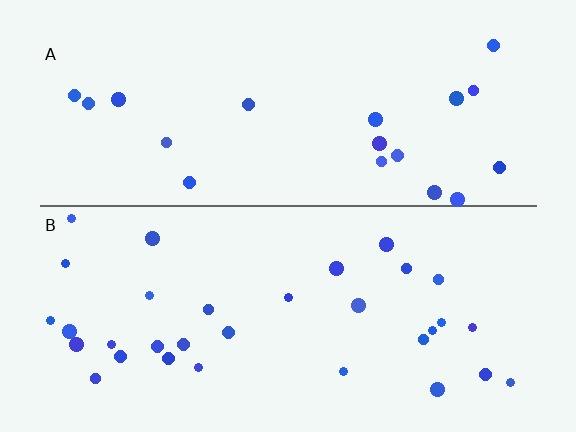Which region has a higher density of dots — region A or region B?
B (the bottom).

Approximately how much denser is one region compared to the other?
Approximately 1.7× — region B over region A.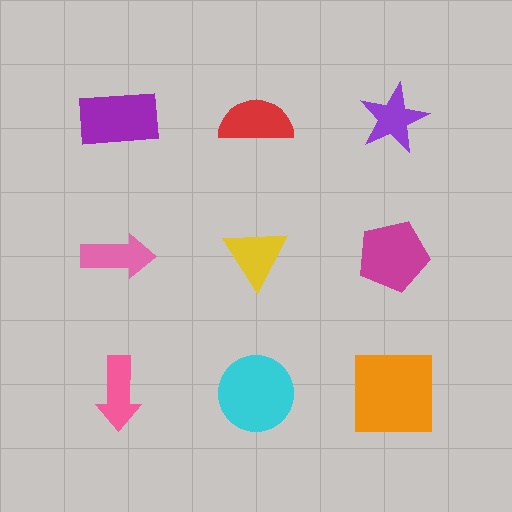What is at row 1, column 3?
A purple star.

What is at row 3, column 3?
An orange square.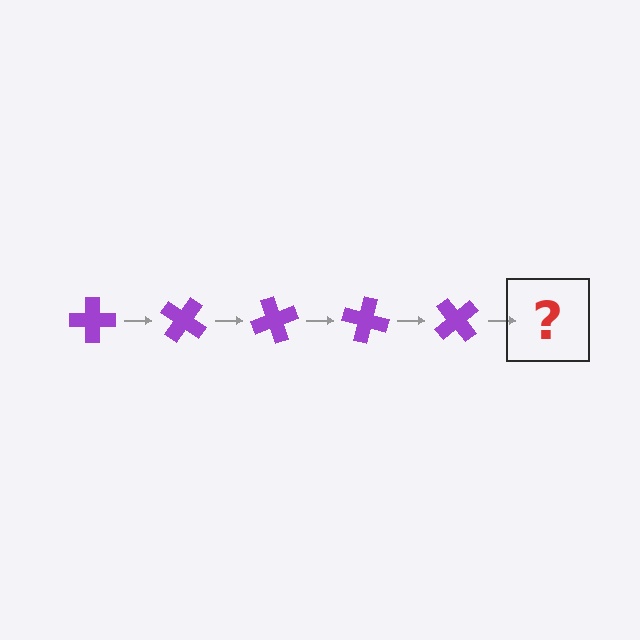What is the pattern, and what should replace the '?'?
The pattern is that the cross rotates 35 degrees each step. The '?' should be a purple cross rotated 175 degrees.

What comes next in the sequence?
The next element should be a purple cross rotated 175 degrees.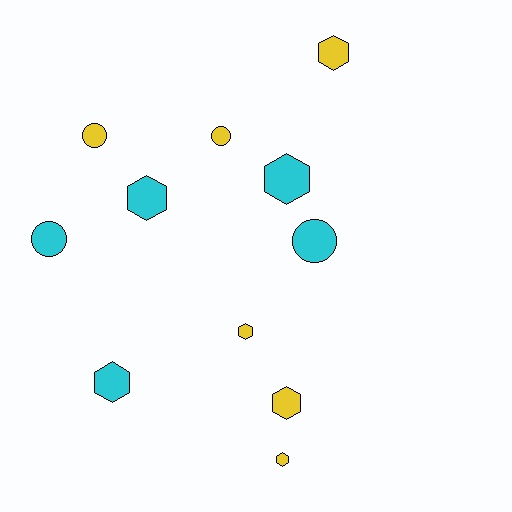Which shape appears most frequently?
Hexagon, with 7 objects.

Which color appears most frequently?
Yellow, with 6 objects.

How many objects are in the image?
There are 11 objects.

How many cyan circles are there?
There are 2 cyan circles.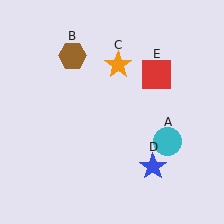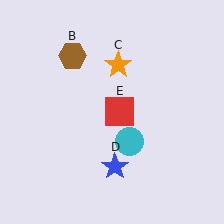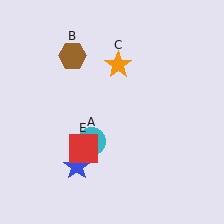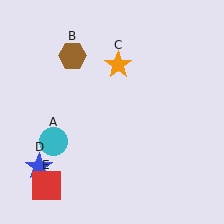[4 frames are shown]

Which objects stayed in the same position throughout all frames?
Brown hexagon (object B) and orange star (object C) remained stationary.